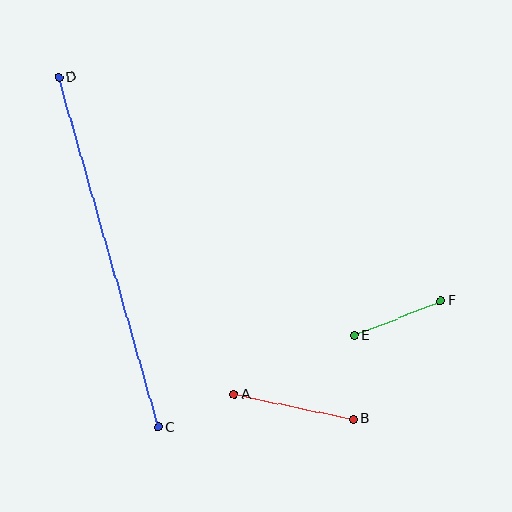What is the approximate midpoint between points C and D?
The midpoint is at approximately (109, 252) pixels.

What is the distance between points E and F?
The distance is approximately 93 pixels.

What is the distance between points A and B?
The distance is approximately 122 pixels.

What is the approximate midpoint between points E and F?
The midpoint is at approximately (398, 318) pixels.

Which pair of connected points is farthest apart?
Points C and D are farthest apart.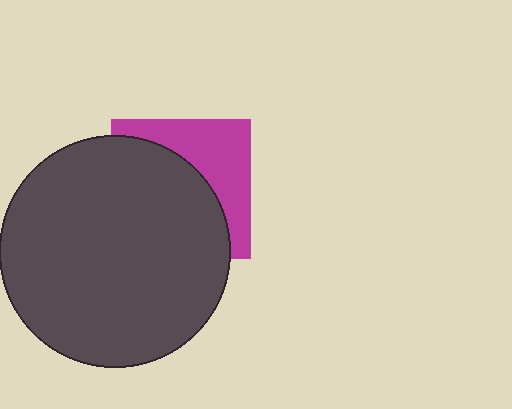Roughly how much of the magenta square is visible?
A small part of it is visible (roughly 39%).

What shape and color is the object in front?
The object in front is a dark gray circle.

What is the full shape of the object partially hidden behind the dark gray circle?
The partially hidden object is a magenta square.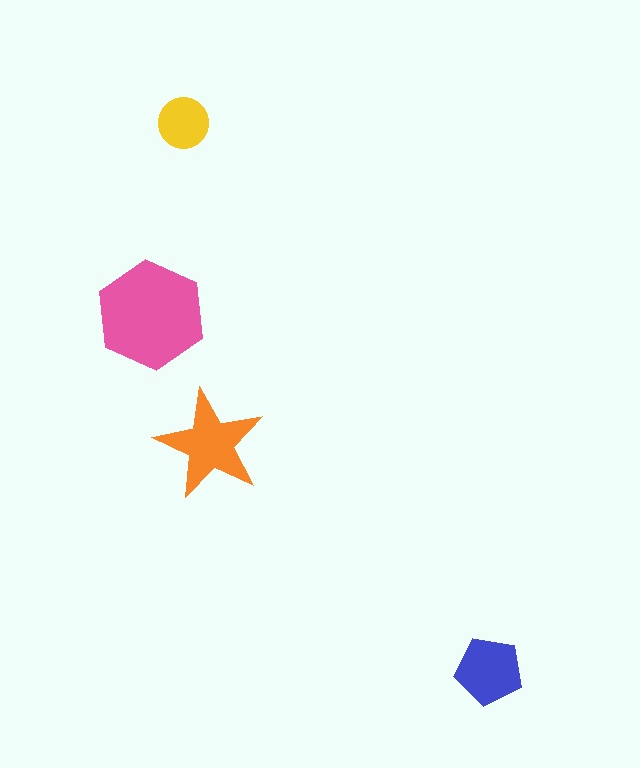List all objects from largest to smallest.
The pink hexagon, the orange star, the blue pentagon, the yellow circle.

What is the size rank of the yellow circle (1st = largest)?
4th.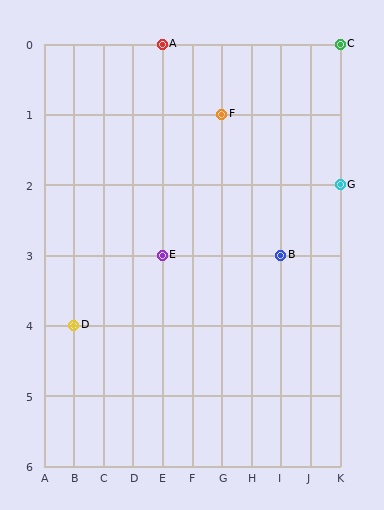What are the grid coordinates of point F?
Point F is at grid coordinates (G, 1).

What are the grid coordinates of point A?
Point A is at grid coordinates (E, 0).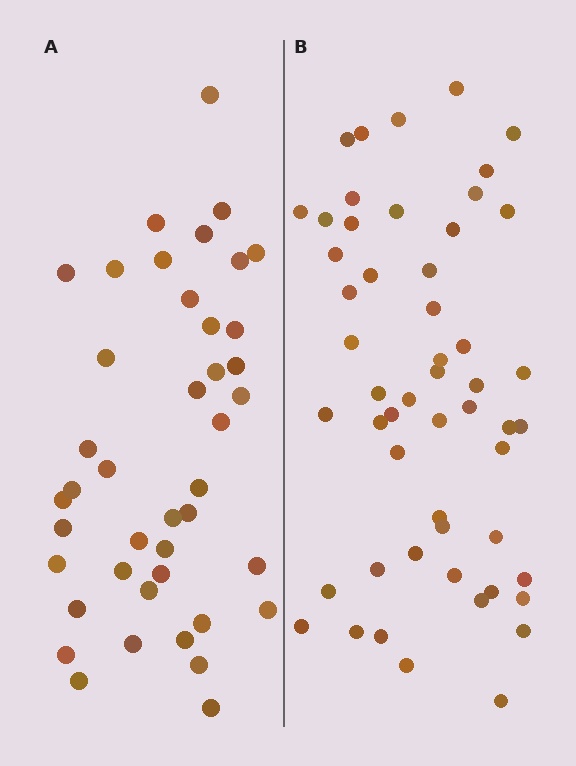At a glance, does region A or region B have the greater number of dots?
Region B (the right region) has more dots.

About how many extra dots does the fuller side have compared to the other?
Region B has roughly 12 or so more dots than region A.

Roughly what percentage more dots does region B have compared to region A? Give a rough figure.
About 25% more.